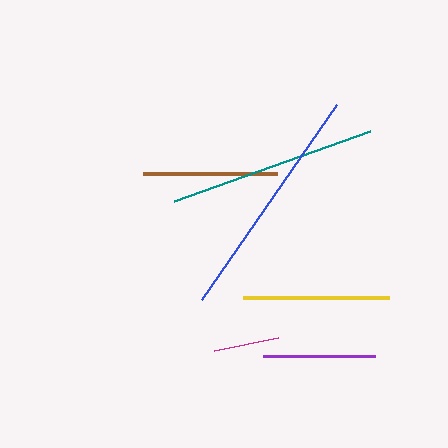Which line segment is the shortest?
The magenta line is the shortest at approximately 65 pixels.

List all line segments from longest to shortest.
From longest to shortest: blue, teal, yellow, brown, purple, magenta.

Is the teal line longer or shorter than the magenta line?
The teal line is longer than the magenta line.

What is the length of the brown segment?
The brown segment is approximately 133 pixels long.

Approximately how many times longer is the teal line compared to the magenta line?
The teal line is approximately 3.2 times the length of the magenta line.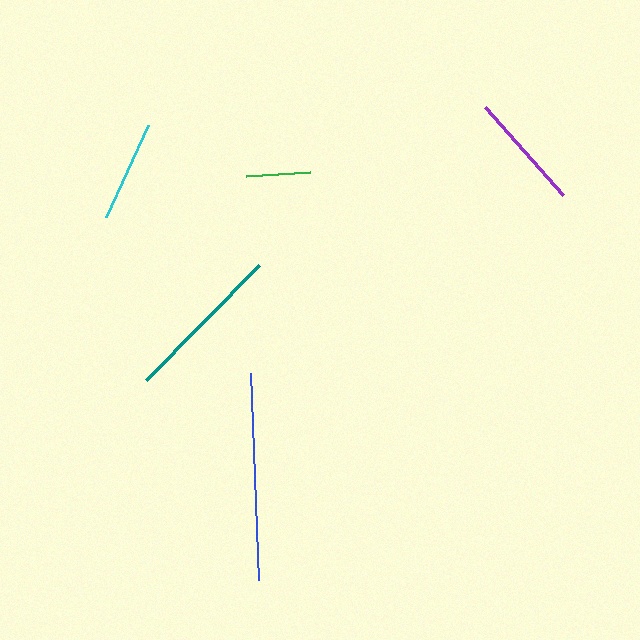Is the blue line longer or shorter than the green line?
The blue line is longer than the green line.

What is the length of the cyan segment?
The cyan segment is approximately 102 pixels long.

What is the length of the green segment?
The green segment is approximately 65 pixels long.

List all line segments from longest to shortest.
From longest to shortest: blue, teal, purple, cyan, green.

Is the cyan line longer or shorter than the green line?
The cyan line is longer than the green line.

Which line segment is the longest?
The blue line is the longest at approximately 207 pixels.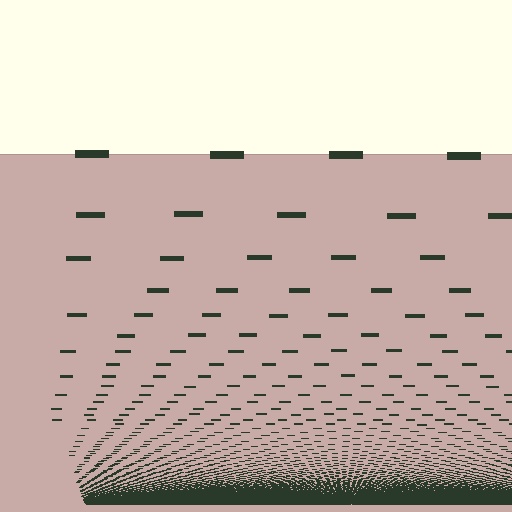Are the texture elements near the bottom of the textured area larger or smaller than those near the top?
Smaller. The gradient is inverted — elements near the bottom are smaller and denser.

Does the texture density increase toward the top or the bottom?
Density increases toward the bottom.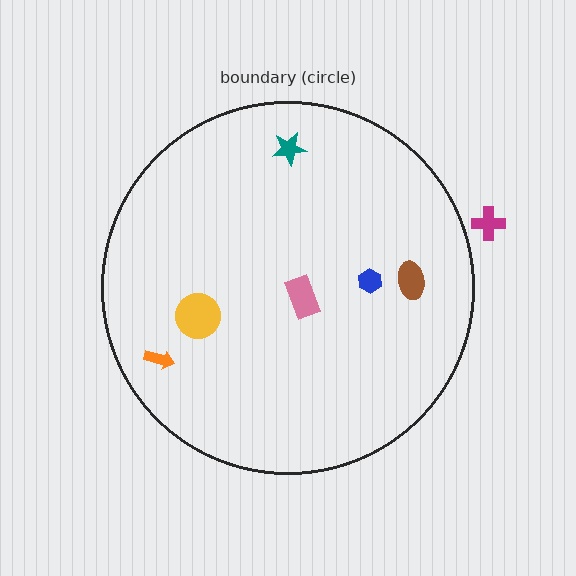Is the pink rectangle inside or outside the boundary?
Inside.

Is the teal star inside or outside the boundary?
Inside.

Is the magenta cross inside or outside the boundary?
Outside.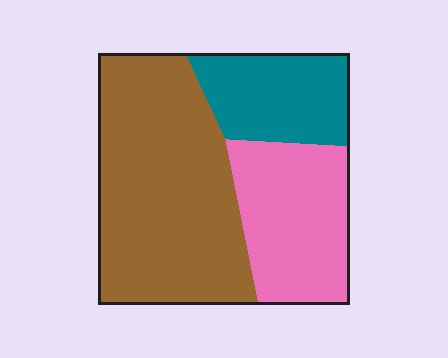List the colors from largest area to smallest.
From largest to smallest: brown, pink, teal.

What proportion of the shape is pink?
Pink takes up about one quarter (1/4) of the shape.